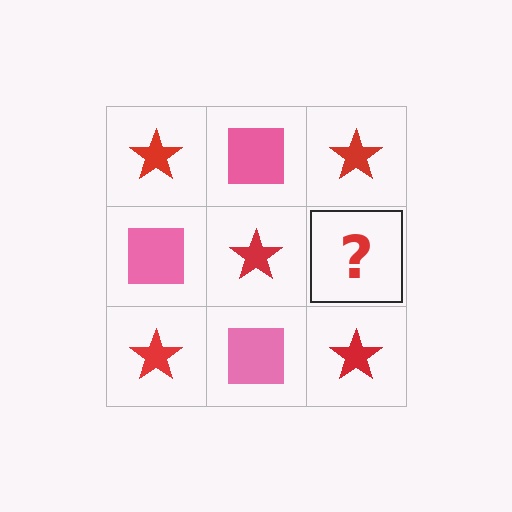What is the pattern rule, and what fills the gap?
The rule is that it alternates red star and pink square in a checkerboard pattern. The gap should be filled with a pink square.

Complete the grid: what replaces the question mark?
The question mark should be replaced with a pink square.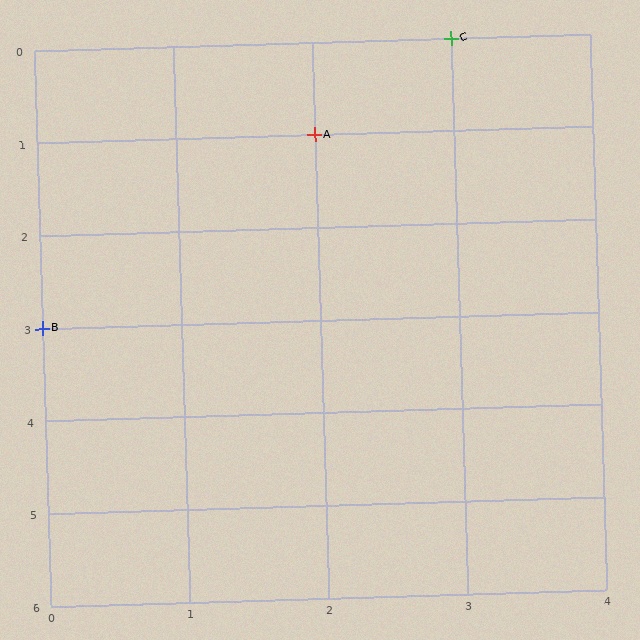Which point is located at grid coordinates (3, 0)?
Point C is at (3, 0).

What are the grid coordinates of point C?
Point C is at grid coordinates (3, 0).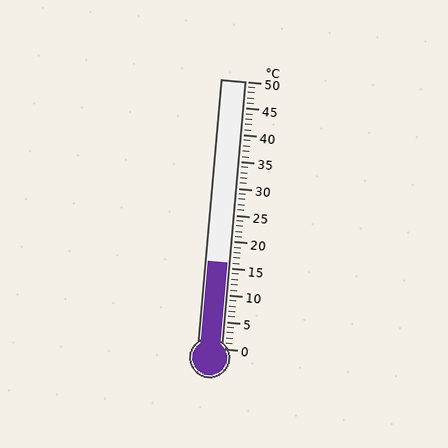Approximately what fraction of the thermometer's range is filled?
The thermometer is filled to approximately 30% of its range.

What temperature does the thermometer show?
The thermometer shows approximately 16°C.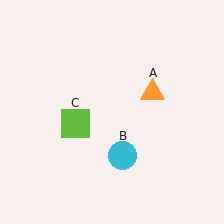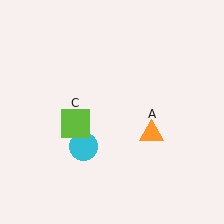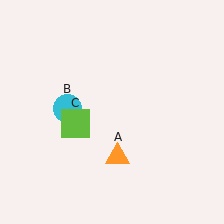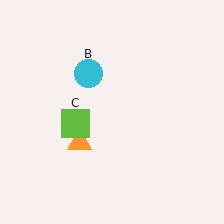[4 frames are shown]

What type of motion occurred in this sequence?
The orange triangle (object A), cyan circle (object B) rotated clockwise around the center of the scene.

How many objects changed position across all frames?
2 objects changed position: orange triangle (object A), cyan circle (object B).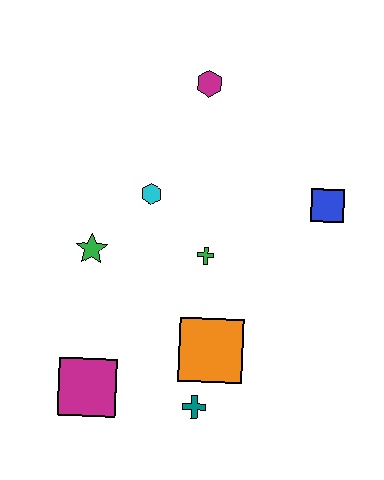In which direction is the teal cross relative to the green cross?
The teal cross is below the green cross.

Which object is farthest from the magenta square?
The magenta hexagon is farthest from the magenta square.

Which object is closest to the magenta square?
The teal cross is closest to the magenta square.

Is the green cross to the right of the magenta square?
Yes